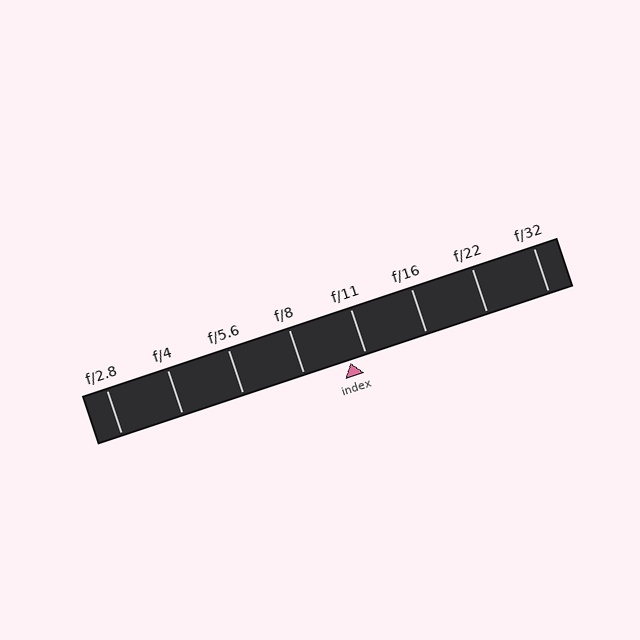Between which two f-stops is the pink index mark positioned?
The index mark is between f/8 and f/11.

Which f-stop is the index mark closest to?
The index mark is closest to f/11.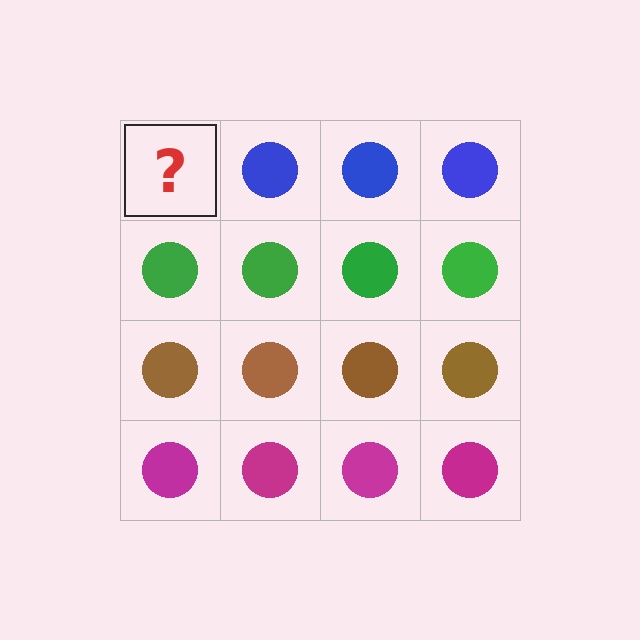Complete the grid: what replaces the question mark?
The question mark should be replaced with a blue circle.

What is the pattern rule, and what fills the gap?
The rule is that each row has a consistent color. The gap should be filled with a blue circle.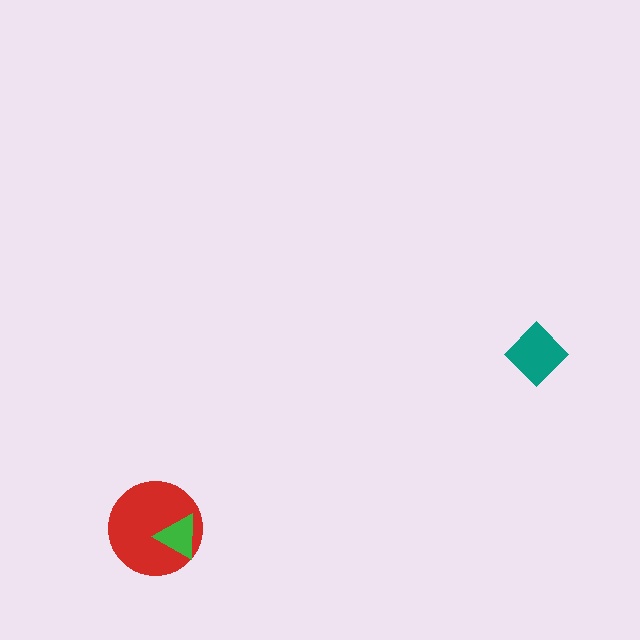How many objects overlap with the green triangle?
1 object overlaps with the green triangle.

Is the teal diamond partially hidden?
No, no other shape covers it.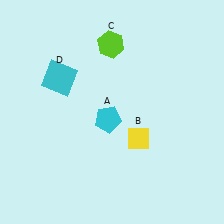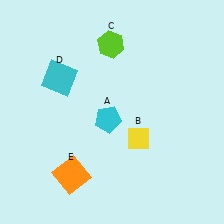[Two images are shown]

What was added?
An orange square (E) was added in Image 2.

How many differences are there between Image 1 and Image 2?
There is 1 difference between the two images.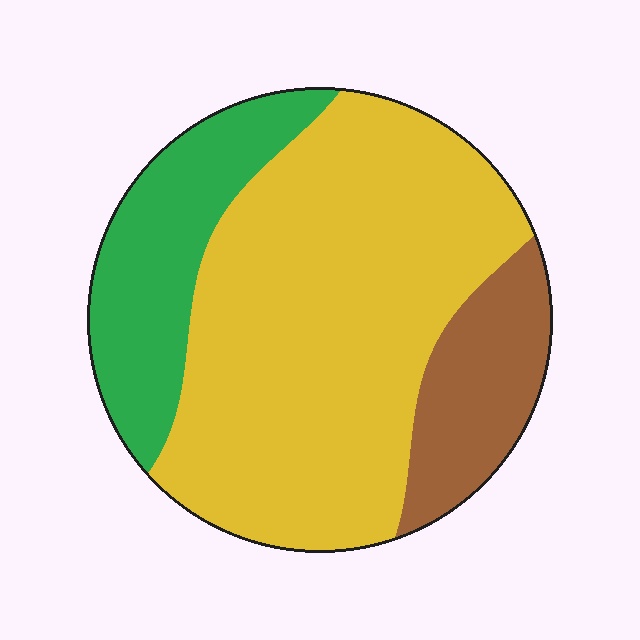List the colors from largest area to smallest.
From largest to smallest: yellow, green, brown.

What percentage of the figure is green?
Green covers about 20% of the figure.